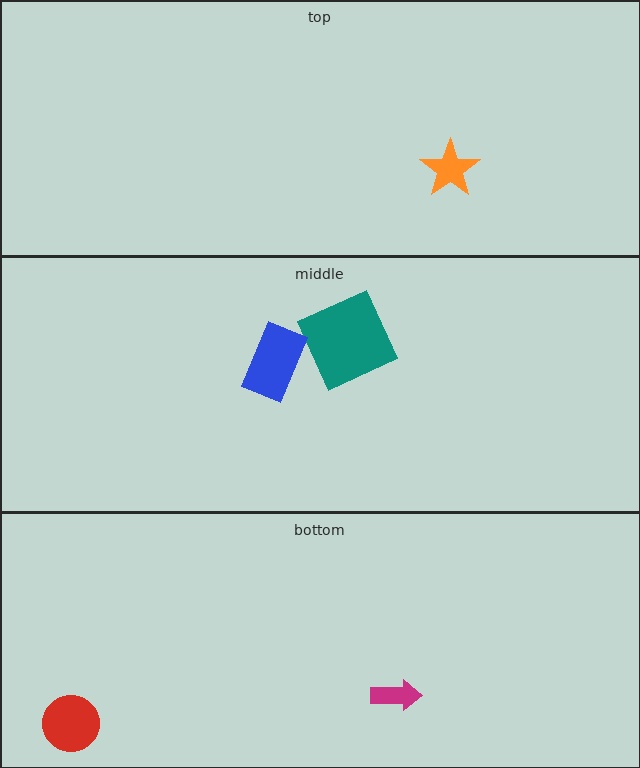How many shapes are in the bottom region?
2.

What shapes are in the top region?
The orange star.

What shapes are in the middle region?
The teal square, the blue rectangle.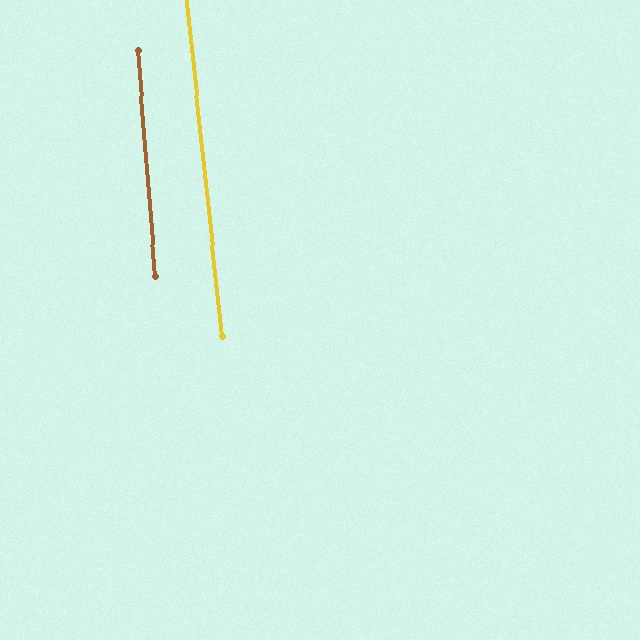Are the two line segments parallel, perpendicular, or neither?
Parallel — their directions differ by only 1.3°.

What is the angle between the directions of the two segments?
Approximately 1 degree.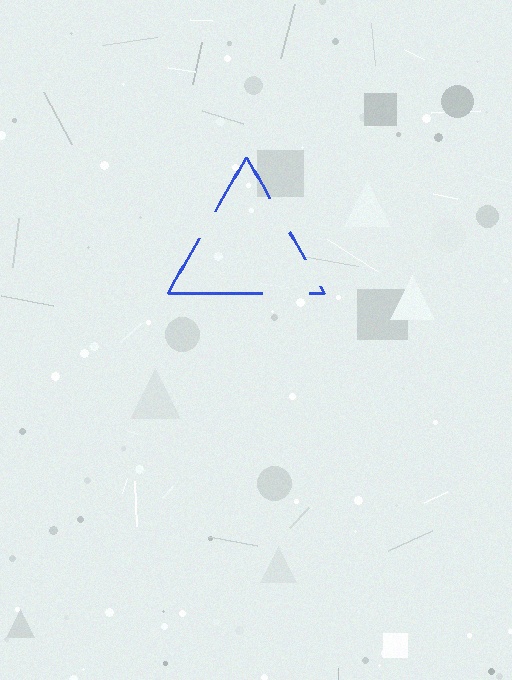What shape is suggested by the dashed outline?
The dashed outline suggests a triangle.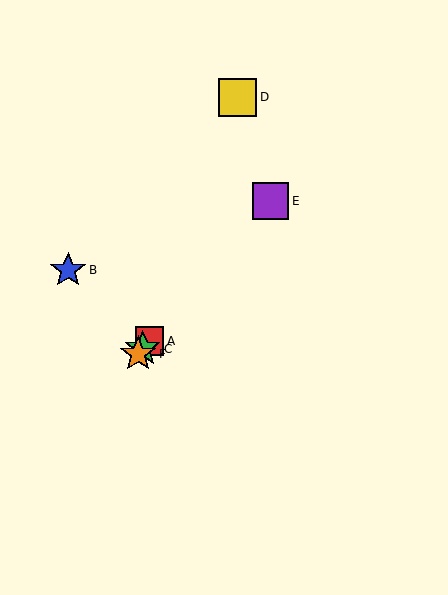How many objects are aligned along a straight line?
4 objects (A, C, E, F) are aligned along a straight line.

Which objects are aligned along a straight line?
Objects A, C, E, F are aligned along a straight line.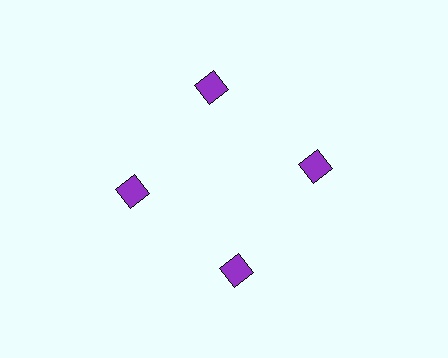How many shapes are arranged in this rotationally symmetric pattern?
There are 4 shapes, arranged in 4 groups of 1.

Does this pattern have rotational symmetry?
Yes, this pattern has 4-fold rotational symmetry. It looks the same after rotating 90 degrees around the center.